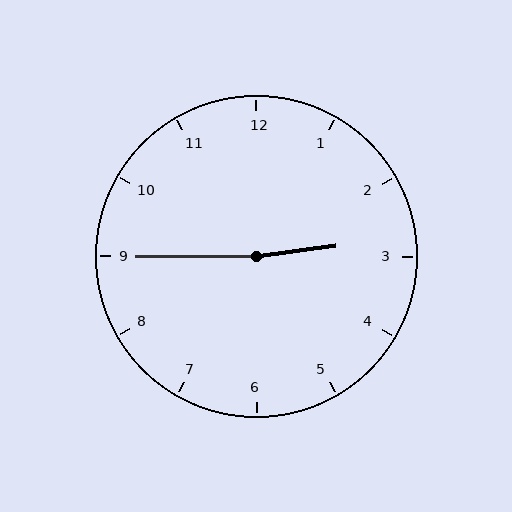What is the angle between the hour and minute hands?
Approximately 172 degrees.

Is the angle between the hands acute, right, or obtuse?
It is obtuse.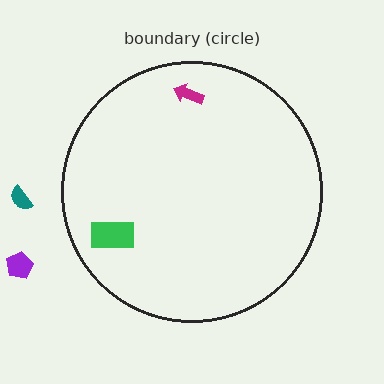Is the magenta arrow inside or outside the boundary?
Inside.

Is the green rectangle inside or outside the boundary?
Inside.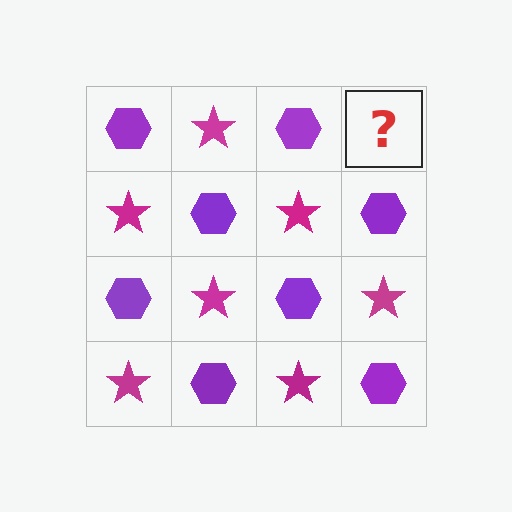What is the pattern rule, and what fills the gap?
The rule is that it alternates purple hexagon and magenta star in a checkerboard pattern. The gap should be filled with a magenta star.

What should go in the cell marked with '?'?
The missing cell should contain a magenta star.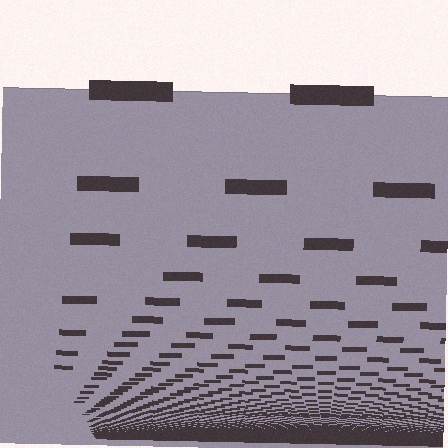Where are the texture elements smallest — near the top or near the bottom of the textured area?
Near the bottom.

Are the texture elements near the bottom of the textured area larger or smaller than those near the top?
Smaller. The gradient is inverted — elements near the bottom are smaller and denser.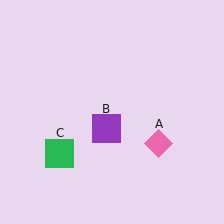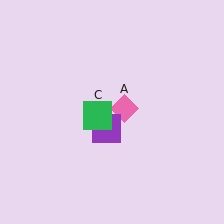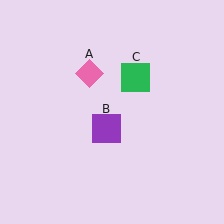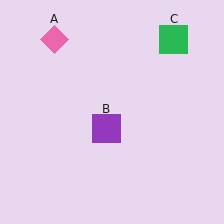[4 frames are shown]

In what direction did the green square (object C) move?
The green square (object C) moved up and to the right.